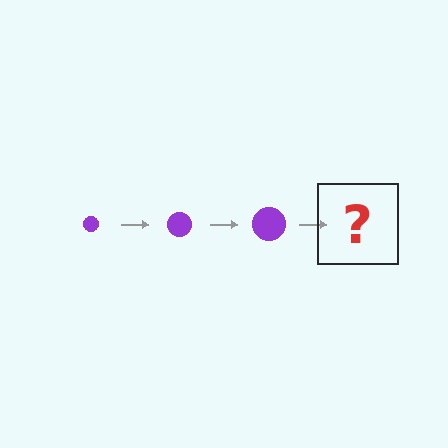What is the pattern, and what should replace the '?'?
The pattern is that the circle gets progressively larger each step. The '?' should be a purple circle, larger than the previous one.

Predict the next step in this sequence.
The next step is a purple circle, larger than the previous one.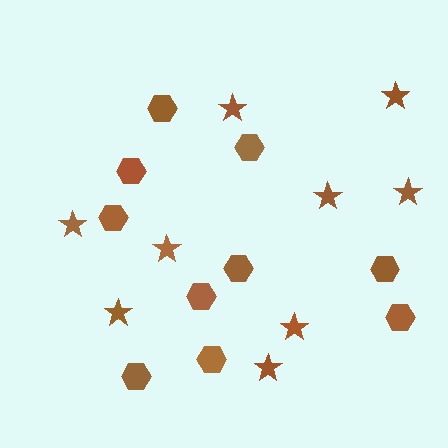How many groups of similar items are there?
There are 2 groups: one group of hexagons (10) and one group of stars (9).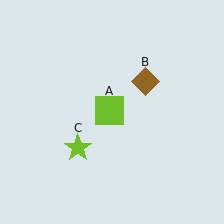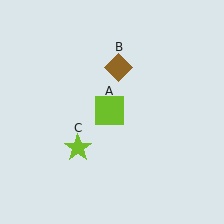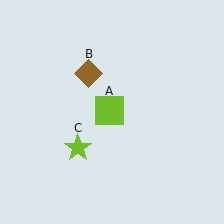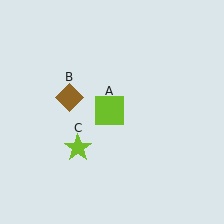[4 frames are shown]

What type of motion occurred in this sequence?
The brown diamond (object B) rotated counterclockwise around the center of the scene.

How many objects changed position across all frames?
1 object changed position: brown diamond (object B).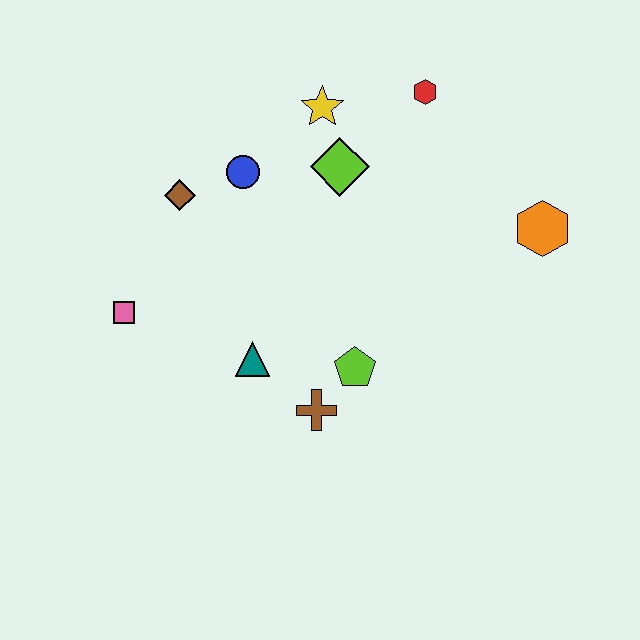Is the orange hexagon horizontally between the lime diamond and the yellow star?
No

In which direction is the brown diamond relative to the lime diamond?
The brown diamond is to the left of the lime diamond.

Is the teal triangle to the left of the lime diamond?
Yes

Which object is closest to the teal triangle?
The brown cross is closest to the teal triangle.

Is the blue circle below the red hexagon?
Yes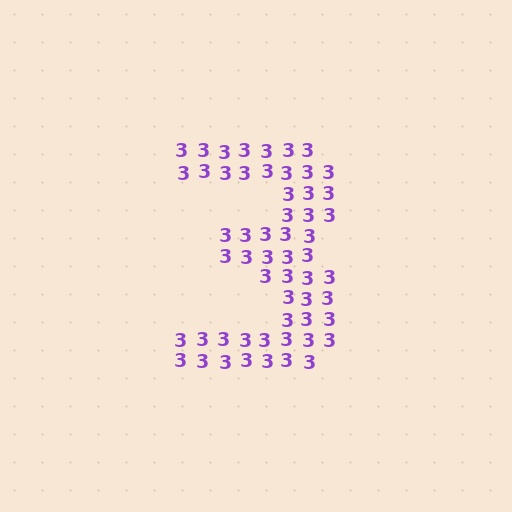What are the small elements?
The small elements are digit 3's.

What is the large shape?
The large shape is the digit 3.